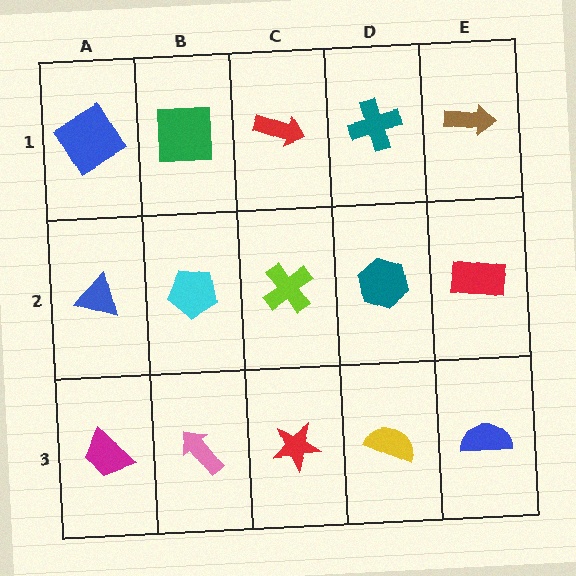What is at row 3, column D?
A yellow semicircle.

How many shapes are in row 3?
5 shapes.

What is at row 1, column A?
A blue diamond.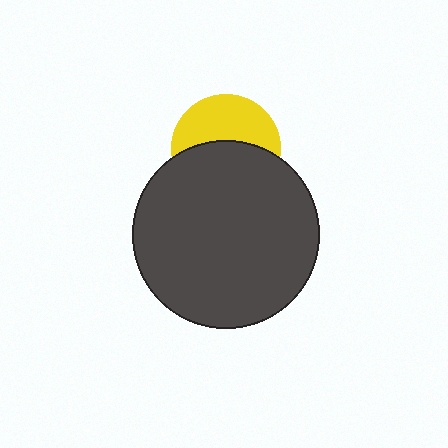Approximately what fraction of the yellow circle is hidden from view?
Roughly 53% of the yellow circle is hidden behind the dark gray circle.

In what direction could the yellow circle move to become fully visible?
The yellow circle could move up. That would shift it out from behind the dark gray circle entirely.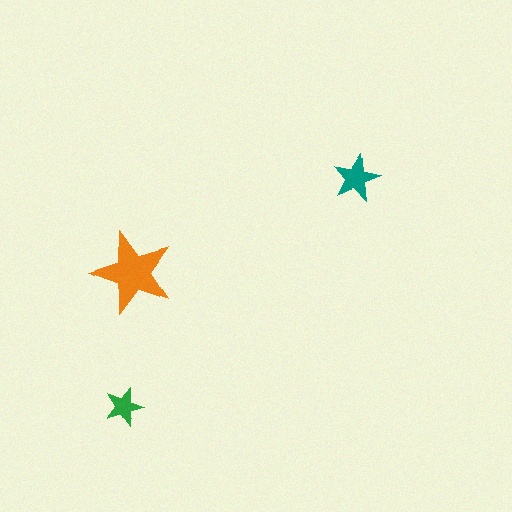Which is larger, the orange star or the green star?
The orange one.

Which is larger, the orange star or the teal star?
The orange one.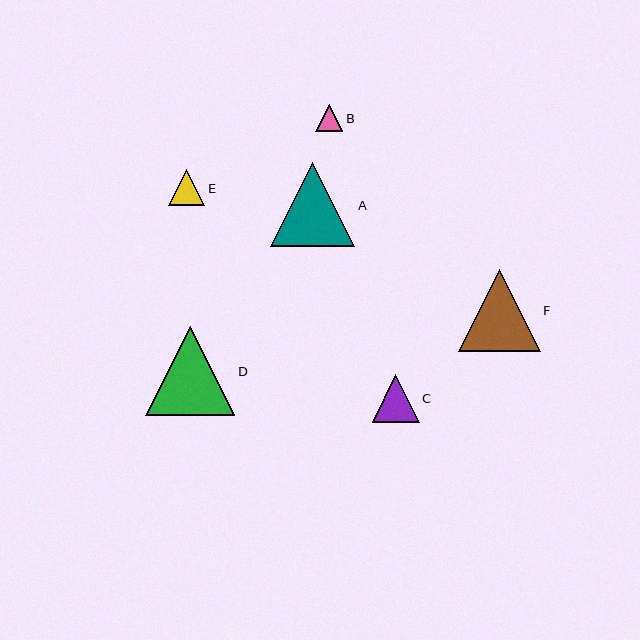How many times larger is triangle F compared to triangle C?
Triangle F is approximately 1.7 times the size of triangle C.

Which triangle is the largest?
Triangle D is the largest with a size of approximately 89 pixels.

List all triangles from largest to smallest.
From largest to smallest: D, A, F, C, E, B.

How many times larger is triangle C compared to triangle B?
Triangle C is approximately 1.7 times the size of triangle B.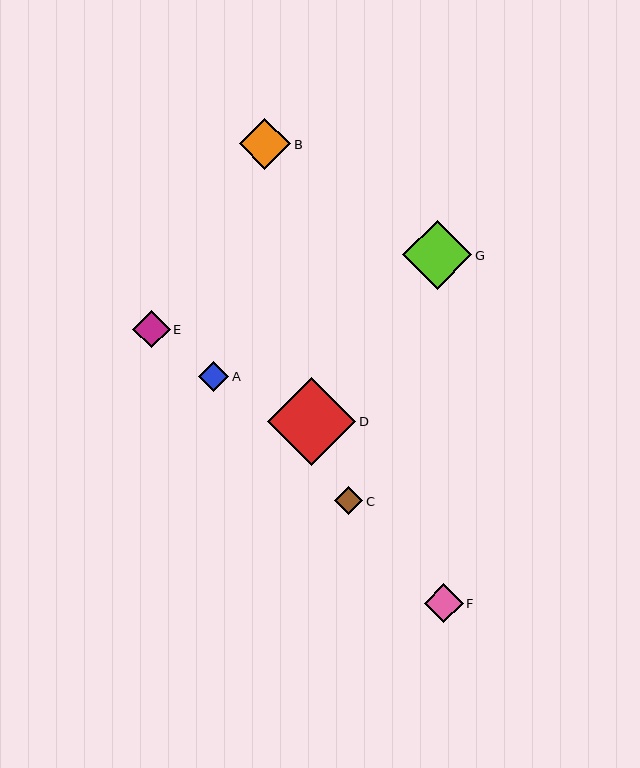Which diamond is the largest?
Diamond D is the largest with a size of approximately 88 pixels.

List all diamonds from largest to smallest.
From largest to smallest: D, G, B, F, E, A, C.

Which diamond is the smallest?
Diamond C is the smallest with a size of approximately 28 pixels.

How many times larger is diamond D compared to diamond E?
Diamond D is approximately 2.3 times the size of diamond E.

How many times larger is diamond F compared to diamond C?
Diamond F is approximately 1.4 times the size of diamond C.